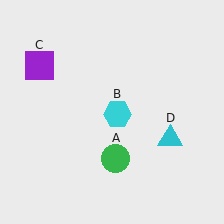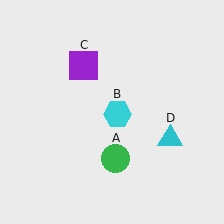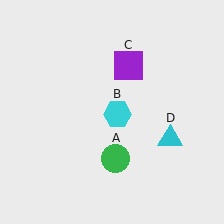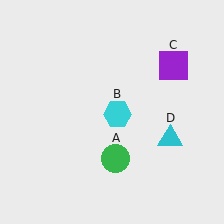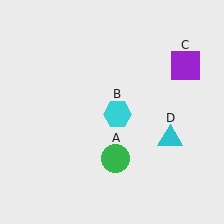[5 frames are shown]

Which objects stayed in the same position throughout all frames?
Green circle (object A) and cyan hexagon (object B) and cyan triangle (object D) remained stationary.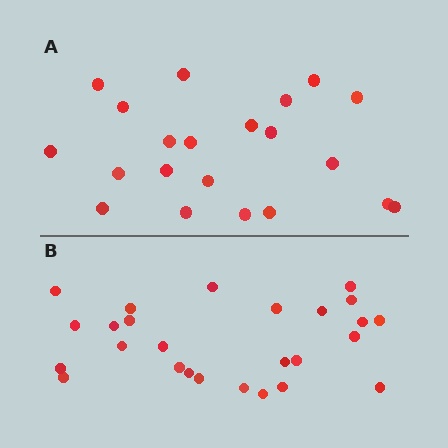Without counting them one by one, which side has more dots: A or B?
Region B (the bottom region) has more dots.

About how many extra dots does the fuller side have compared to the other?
Region B has about 5 more dots than region A.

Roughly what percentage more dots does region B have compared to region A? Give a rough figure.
About 25% more.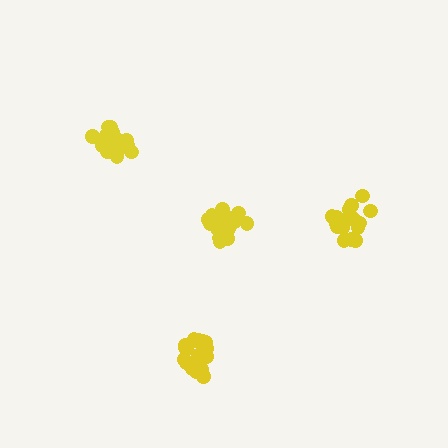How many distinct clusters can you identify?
There are 4 distinct clusters.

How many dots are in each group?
Group 1: 20 dots, Group 2: 21 dots, Group 3: 21 dots, Group 4: 18 dots (80 total).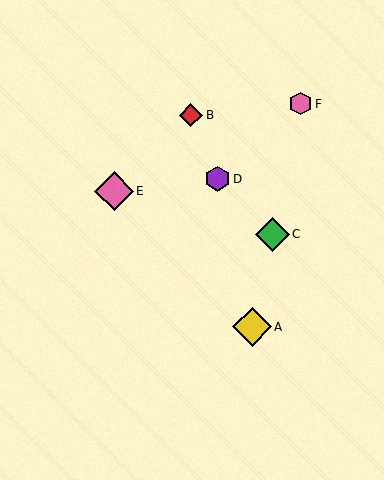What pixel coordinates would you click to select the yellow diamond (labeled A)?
Click at (252, 327) to select the yellow diamond A.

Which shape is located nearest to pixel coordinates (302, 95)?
The pink hexagon (labeled F) at (300, 104) is nearest to that location.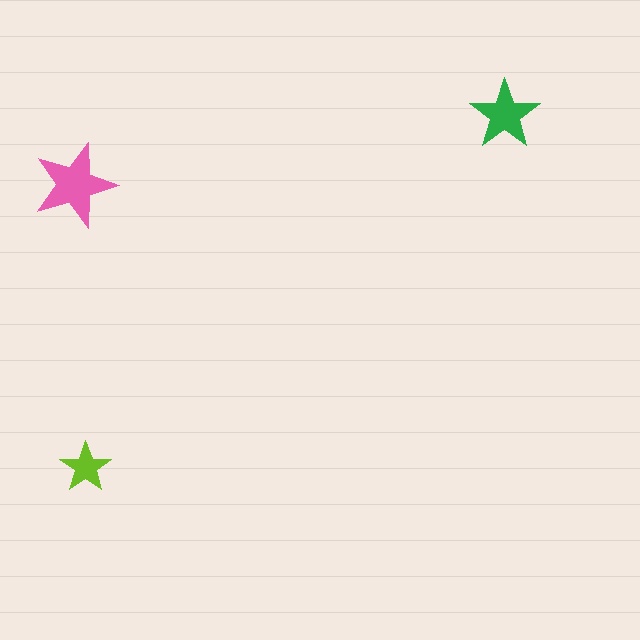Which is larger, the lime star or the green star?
The green one.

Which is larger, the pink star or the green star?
The pink one.